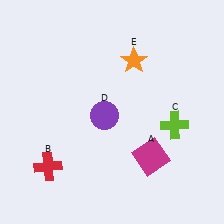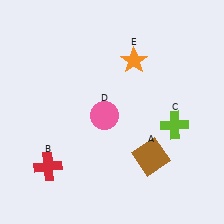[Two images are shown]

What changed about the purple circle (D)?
In Image 1, D is purple. In Image 2, it changed to pink.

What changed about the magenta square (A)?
In Image 1, A is magenta. In Image 2, it changed to brown.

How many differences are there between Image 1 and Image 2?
There are 2 differences between the two images.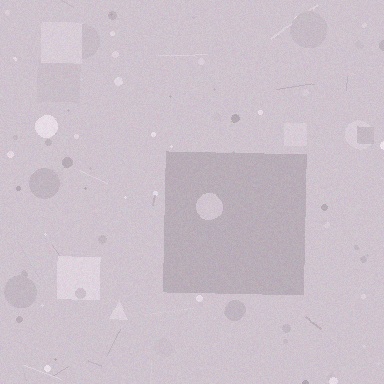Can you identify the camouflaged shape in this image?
The camouflaged shape is a square.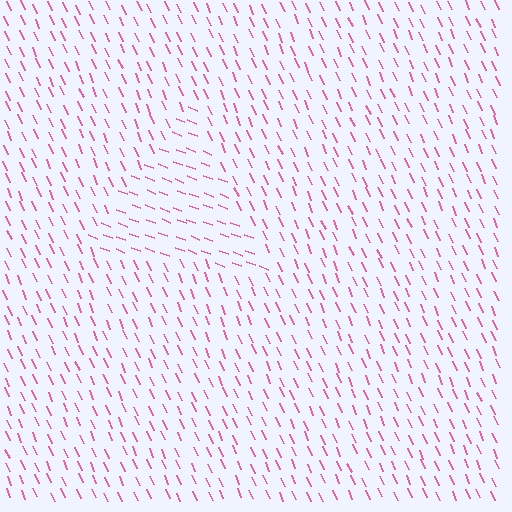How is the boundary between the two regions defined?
The boundary is defined purely by a change in line orientation (approximately 45 degrees difference). All lines are the same color and thickness.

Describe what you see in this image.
The image is filled with small pink line segments. A triangle region in the image has lines oriented differently from the surrounding lines, creating a visible texture boundary.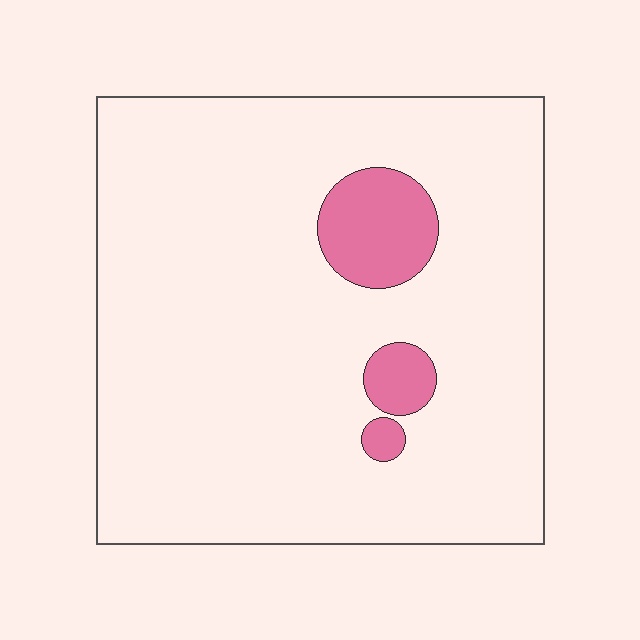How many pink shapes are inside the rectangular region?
3.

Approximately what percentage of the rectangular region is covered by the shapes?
Approximately 10%.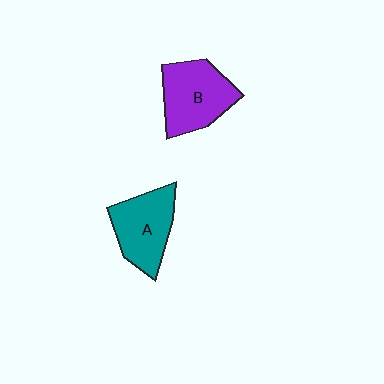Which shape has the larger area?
Shape B (purple).